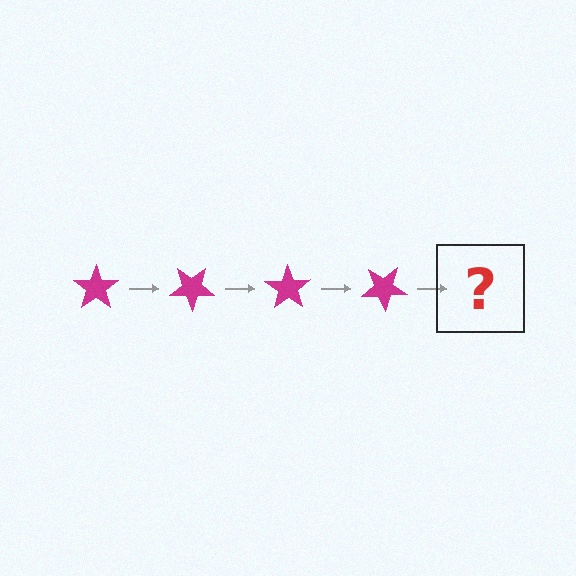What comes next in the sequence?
The next element should be a magenta star rotated 140 degrees.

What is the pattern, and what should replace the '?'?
The pattern is that the star rotates 35 degrees each step. The '?' should be a magenta star rotated 140 degrees.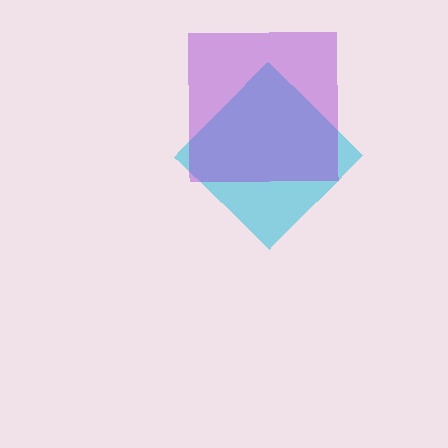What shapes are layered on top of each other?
The layered shapes are: a cyan diamond, a purple square.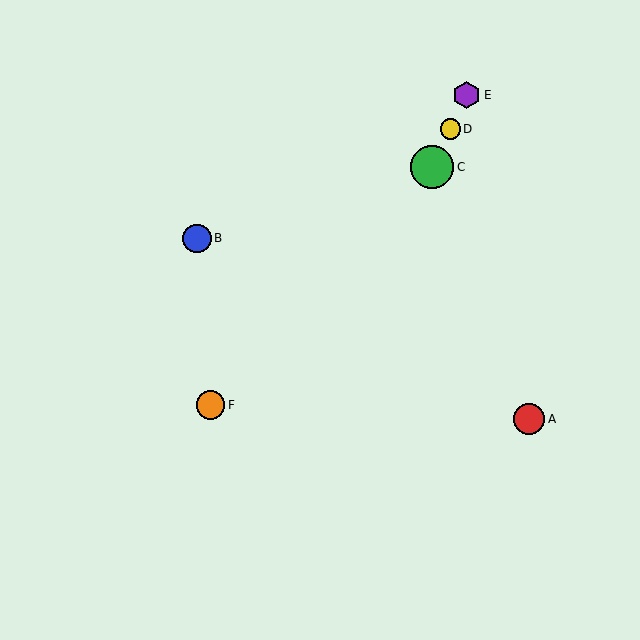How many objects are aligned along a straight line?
3 objects (C, D, E) are aligned along a straight line.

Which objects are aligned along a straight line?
Objects C, D, E are aligned along a straight line.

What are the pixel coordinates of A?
Object A is at (529, 419).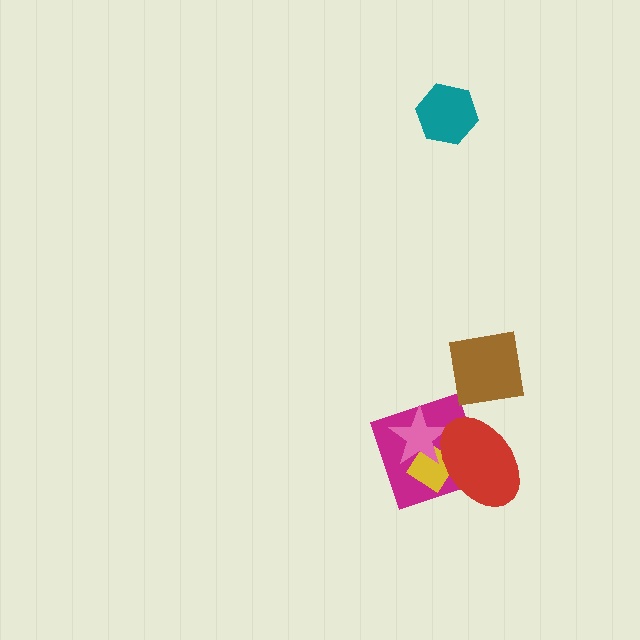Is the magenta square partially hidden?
Yes, it is partially covered by another shape.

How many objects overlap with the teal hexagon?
0 objects overlap with the teal hexagon.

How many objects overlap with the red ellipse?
3 objects overlap with the red ellipse.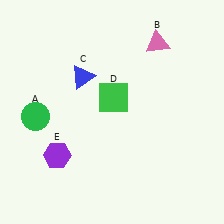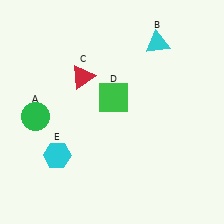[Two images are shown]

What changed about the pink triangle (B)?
In Image 1, B is pink. In Image 2, it changed to cyan.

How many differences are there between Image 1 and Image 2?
There are 3 differences between the two images.